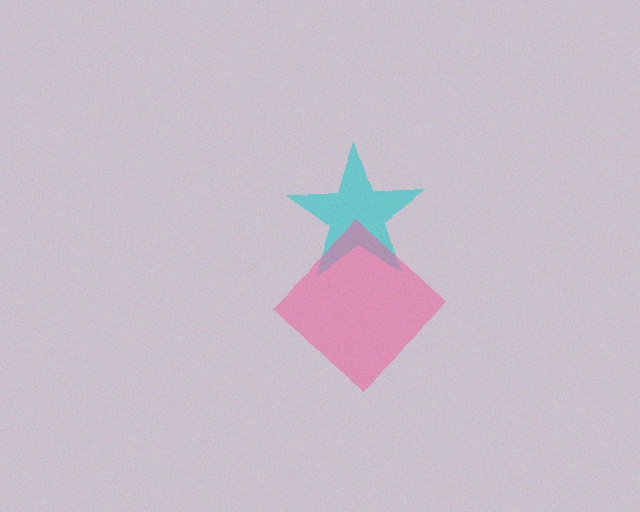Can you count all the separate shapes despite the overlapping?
Yes, there are 2 separate shapes.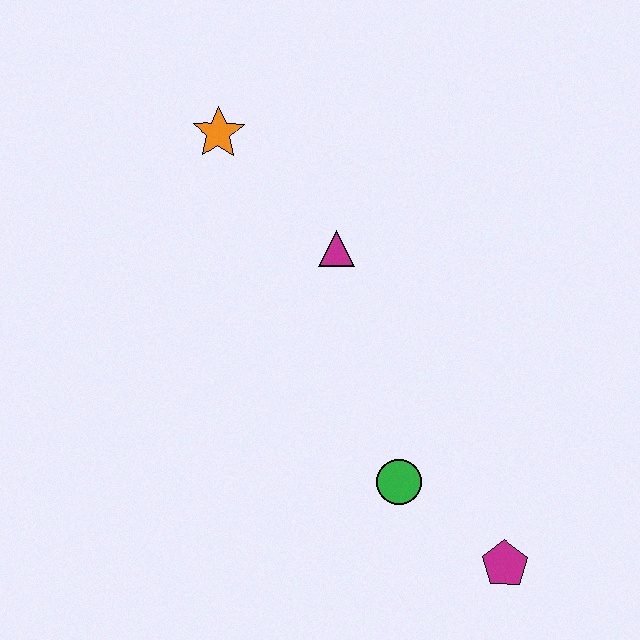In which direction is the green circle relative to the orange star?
The green circle is below the orange star.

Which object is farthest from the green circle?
The orange star is farthest from the green circle.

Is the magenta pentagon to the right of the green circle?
Yes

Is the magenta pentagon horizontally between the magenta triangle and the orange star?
No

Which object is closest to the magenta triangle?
The orange star is closest to the magenta triangle.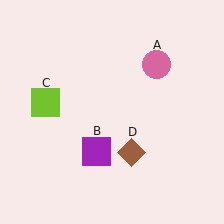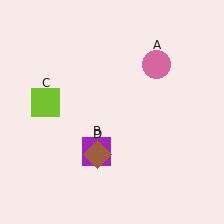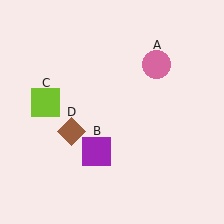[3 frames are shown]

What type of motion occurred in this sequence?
The brown diamond (object D) rotated clockwise around the center of the scene.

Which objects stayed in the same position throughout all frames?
Pink circle (object A) and purple square (object B) and lime square (object C) remained stationary.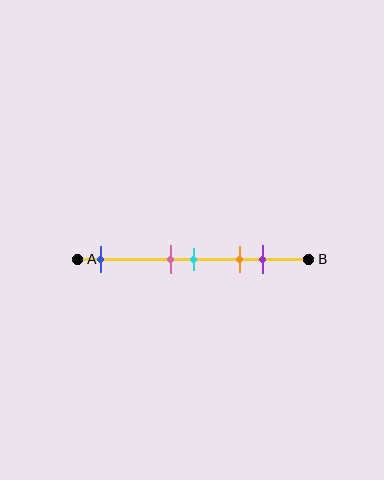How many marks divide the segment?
There are 5 marks dividing the segment.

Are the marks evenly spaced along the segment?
No, the marks are not evenly spaced.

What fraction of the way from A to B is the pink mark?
The pink mark is approximately 40% (0.4) of the way from A to B.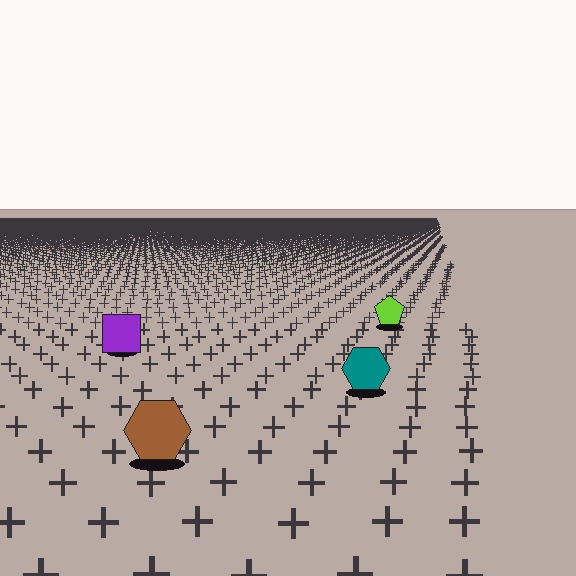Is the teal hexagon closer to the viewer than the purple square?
Yes. The teal hexagon is closer — you can tell from the texture gradient: the ground texture is coarser near it.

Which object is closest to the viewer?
The brown hexagon is closest. The texture marks near it are larger and more spread out.